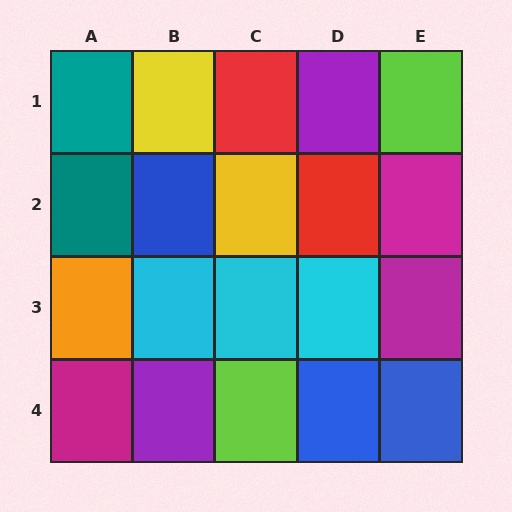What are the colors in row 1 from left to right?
Teal, yellow, red, purple, lime.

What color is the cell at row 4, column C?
Lime.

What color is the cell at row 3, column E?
Magenta.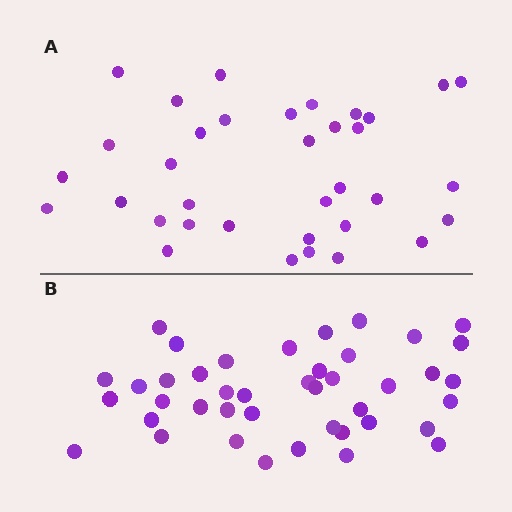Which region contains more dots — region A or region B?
Region B (the bottom region) has more dots.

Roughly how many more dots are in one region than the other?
Region B has roughly 8 or so more dots than region A.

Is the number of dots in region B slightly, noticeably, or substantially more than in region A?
Region B has only slightly more — the two regions are fairly close. The ratio is roughly 1.2 to 1.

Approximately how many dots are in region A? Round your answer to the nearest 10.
About 40 dots. (The exact count is 35, which rounds to 40.)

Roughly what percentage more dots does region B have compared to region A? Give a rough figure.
About 20% more.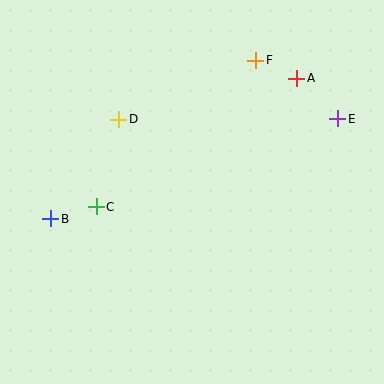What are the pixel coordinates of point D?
Point D is at (119, 119).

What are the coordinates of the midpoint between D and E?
The midpoint between D and E is at (228, 119).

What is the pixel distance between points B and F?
The distance between B and F is 259 pixels.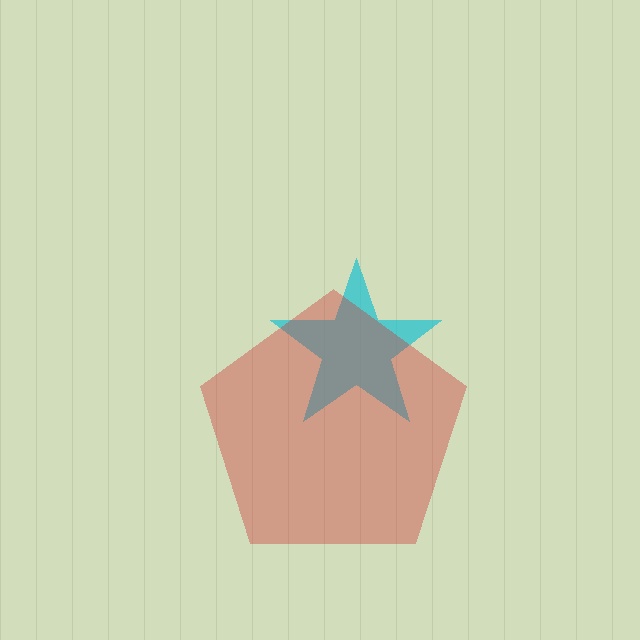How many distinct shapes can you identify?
There are 2 distinct shapes: a cyan star, a red pentagon.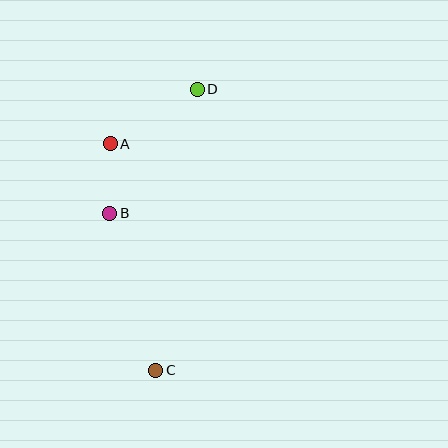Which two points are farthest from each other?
Points C and D are farthest from each other.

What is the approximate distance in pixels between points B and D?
The distance between B and D is approximately 152 pixels.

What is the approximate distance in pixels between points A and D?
The distance between A and D is approximately 103 pixels.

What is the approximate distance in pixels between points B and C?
The distance between B and C is approximately 164 pixels.